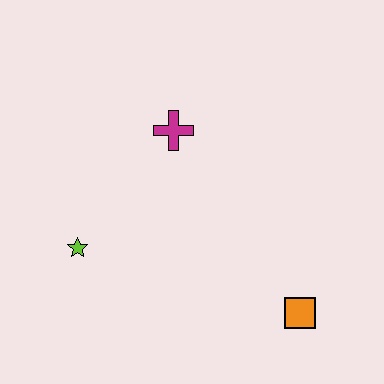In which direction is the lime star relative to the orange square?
The lime star is to the left of the orange square.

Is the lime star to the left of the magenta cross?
Yes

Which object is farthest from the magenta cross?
The orange square is farthest from the magenta cross.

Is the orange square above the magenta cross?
No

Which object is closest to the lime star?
The magenta cross is closest to the lime star.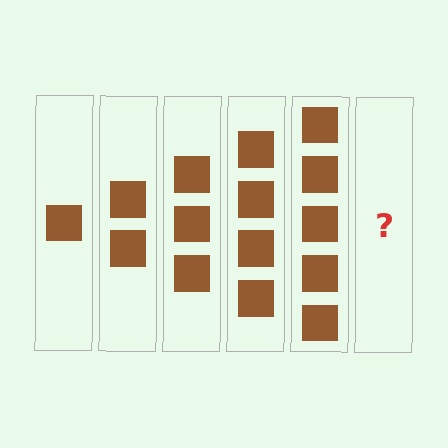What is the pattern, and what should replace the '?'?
The pattern is that each step adds one more square. The '?' should be 6 squares.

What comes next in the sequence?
The next element should be 6 squares.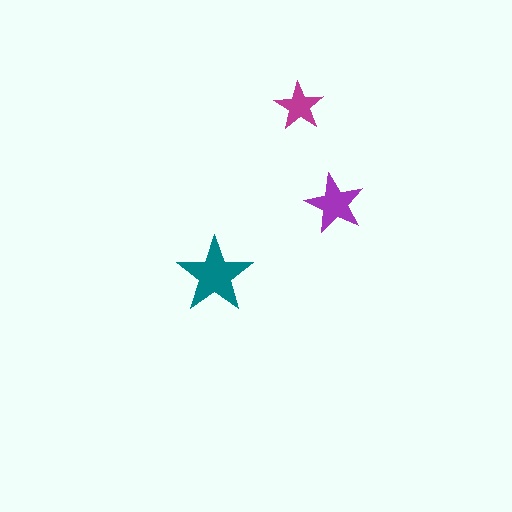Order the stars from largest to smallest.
the teal one, the purple one, the magenta one.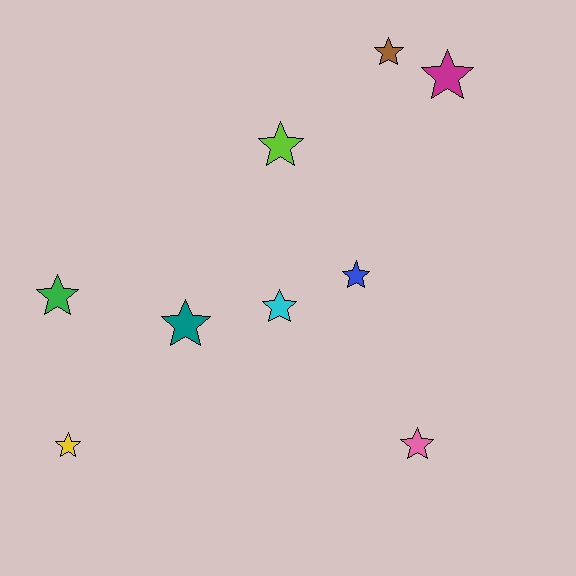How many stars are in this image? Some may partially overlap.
There are 9 stars.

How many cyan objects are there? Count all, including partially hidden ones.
There is 1 cyan object.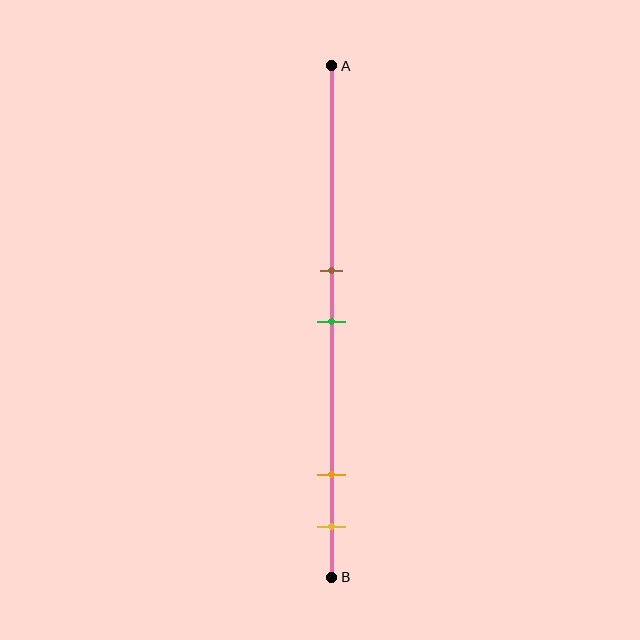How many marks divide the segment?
There are 4 marks dividing the segment.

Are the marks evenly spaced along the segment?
No, the marks are not evenly spaced.